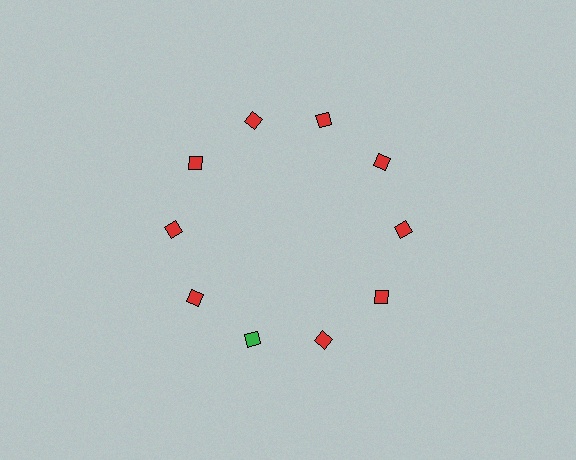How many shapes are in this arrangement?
There are 10 shapes arranged in a ring pattern.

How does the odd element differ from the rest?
It has a different color: green instead of red.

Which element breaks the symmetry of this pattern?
The green diamond at roughly the 7 o'clock position breaks the symmetry. All other shapes are red diamonds.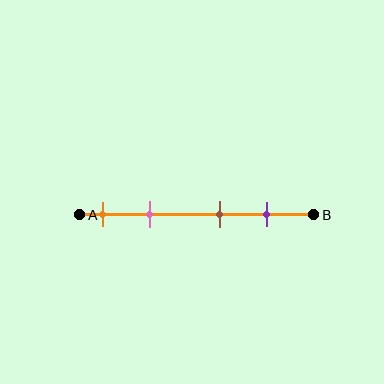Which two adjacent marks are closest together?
The orange and pink marks are the closest adjacent pair.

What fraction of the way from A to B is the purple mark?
The purple mark is approximately 80% (0.8) of the way from A to B.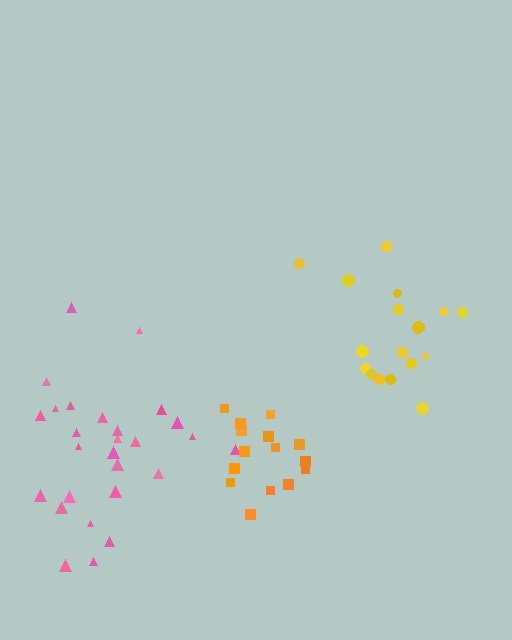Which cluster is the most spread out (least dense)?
Pink.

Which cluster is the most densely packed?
Orange.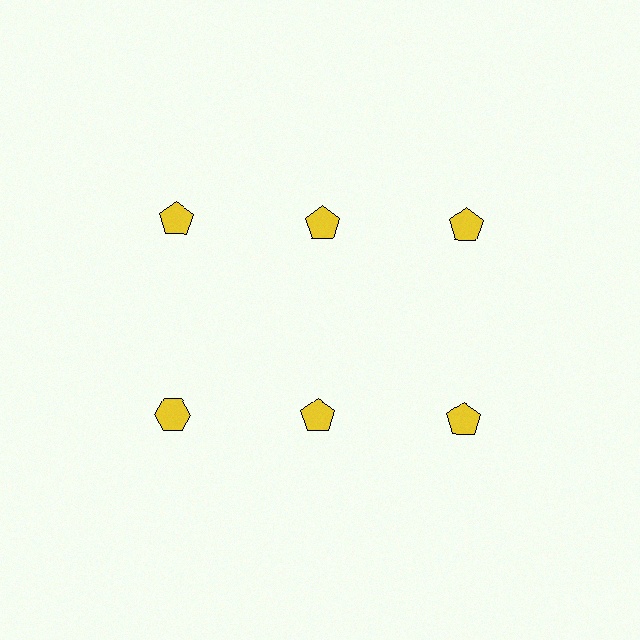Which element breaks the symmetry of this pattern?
The yellow hexagon in the second row, leftmost column breaks the symmetry. All other shapes are yellow pentagons.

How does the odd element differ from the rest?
It has a different shape: hexagon instead of pentagon.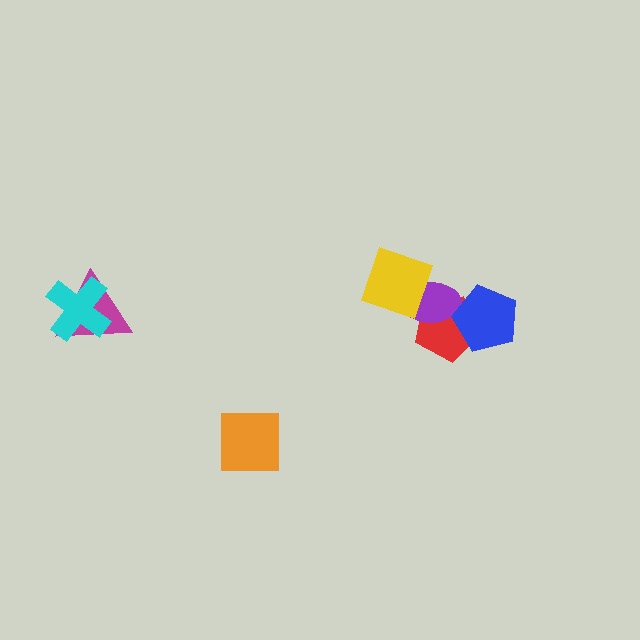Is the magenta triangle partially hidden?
Yes, it is partially covered by another shape.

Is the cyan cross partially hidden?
No, no other shape covers it.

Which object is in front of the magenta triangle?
The cyan cross is in front of the magenta triangle.